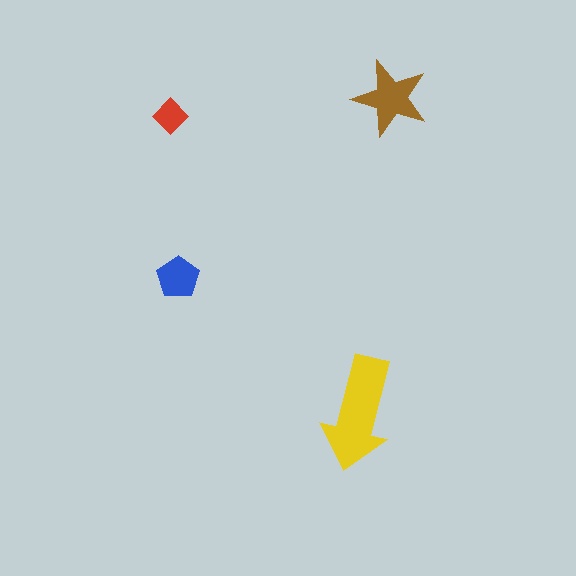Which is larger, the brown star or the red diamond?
The brown star.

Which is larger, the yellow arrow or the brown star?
The yellow arrow.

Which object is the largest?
The yellow arrow.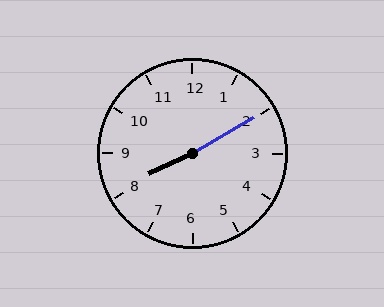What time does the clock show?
8:10.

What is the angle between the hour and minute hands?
Approximately 175 degrees.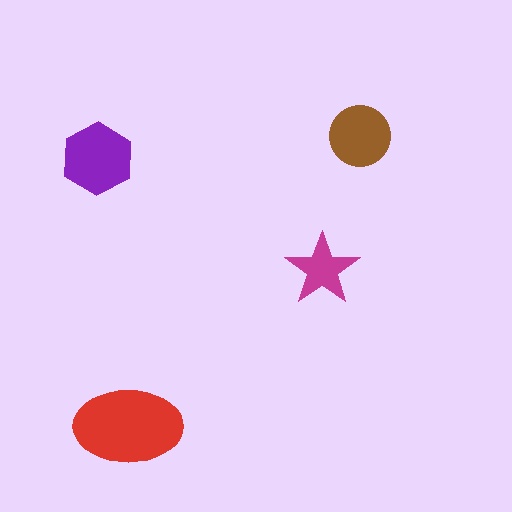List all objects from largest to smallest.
The red ellipse, the purple hexagon, the brown circle, the magenta star.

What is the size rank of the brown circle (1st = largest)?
3rd.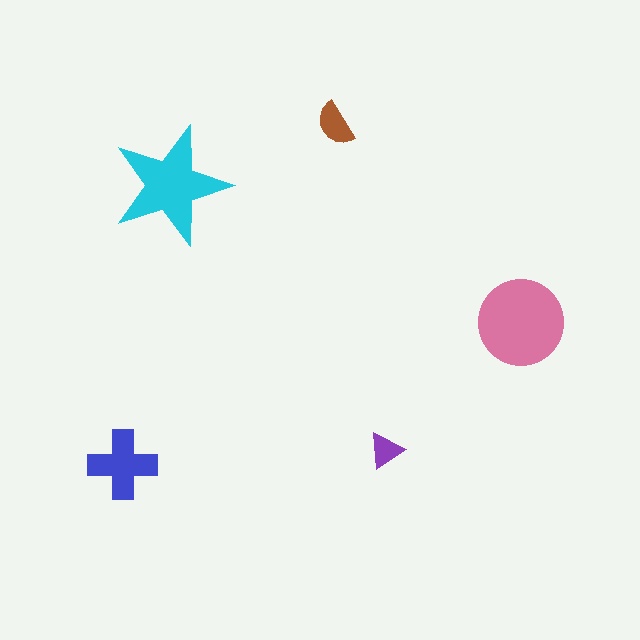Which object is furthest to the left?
The blue cross is leftmost.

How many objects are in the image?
There are 5 objects in the image.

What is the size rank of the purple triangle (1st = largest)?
5th.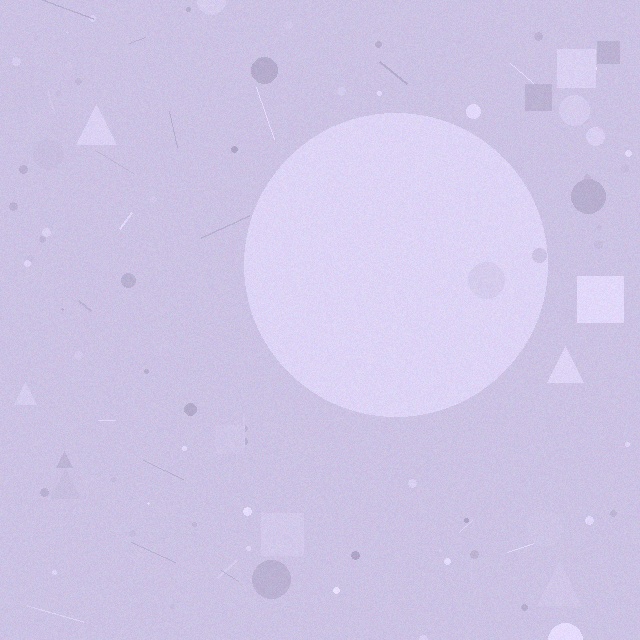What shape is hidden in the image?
A circle is hidden in the image.